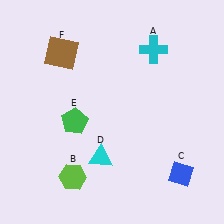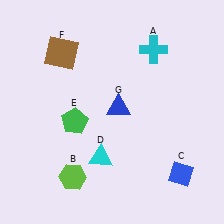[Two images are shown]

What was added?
A blue triangle (G) was added in Image 2.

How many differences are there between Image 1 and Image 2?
There is 1 difference between the two images.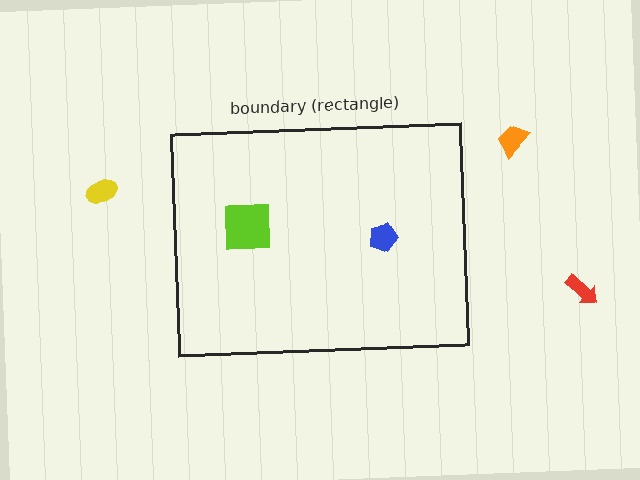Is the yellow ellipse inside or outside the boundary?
Outside.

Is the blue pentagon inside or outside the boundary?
Inside.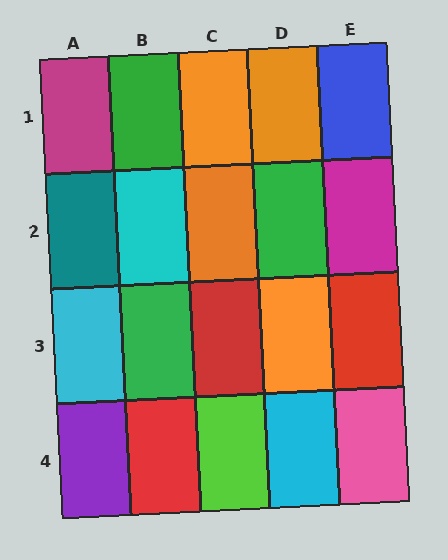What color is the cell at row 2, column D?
Green.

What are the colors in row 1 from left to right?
Magenta, green, orange, orange, blue.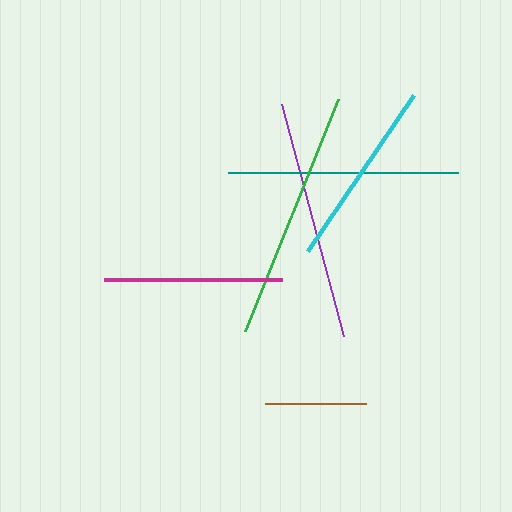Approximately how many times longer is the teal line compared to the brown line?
The teal line is approximately 2.3 times the length of the brown line.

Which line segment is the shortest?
The brown line is the shortest at approximately 100 pixels.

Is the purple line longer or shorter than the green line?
The green line is longer than the purple line.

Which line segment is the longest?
The green line is the longest at approximately 250 pixels.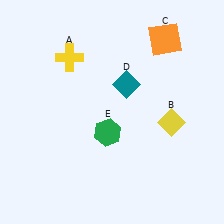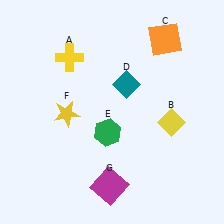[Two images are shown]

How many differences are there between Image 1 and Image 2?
There are 2 differences between the two images.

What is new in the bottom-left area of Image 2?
A magenta square (G) was added in the bottom-left area of Image 2.